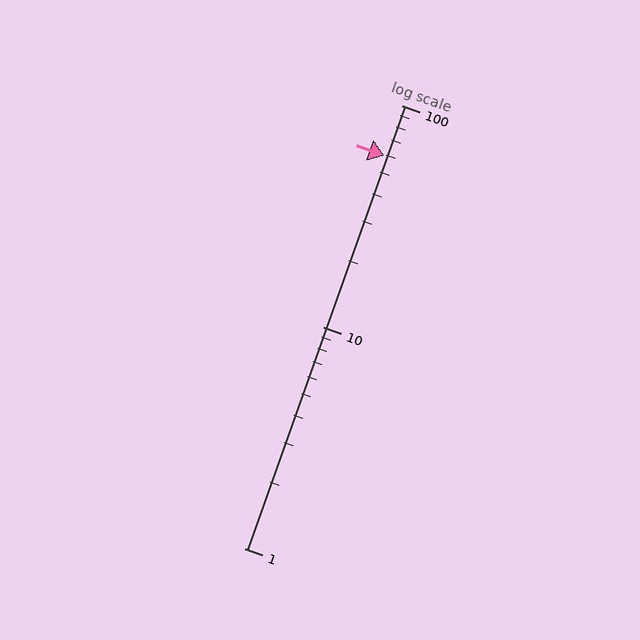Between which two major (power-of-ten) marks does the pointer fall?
The pointer is between 10 and 100.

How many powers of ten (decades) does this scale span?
The scale spans 2 decades, from 1 to 100.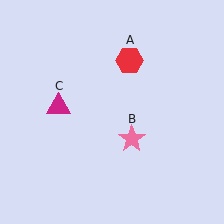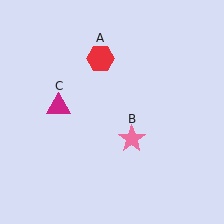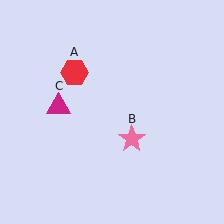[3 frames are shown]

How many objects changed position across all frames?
1 object changed position: red hexagon (object A).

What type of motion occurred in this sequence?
The red hexagon (object A) rotated counterclockwise around the center of the scene.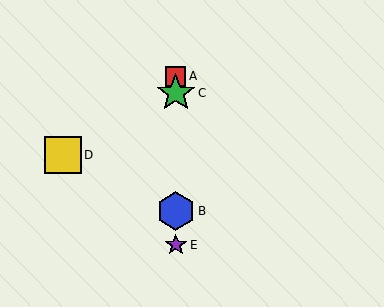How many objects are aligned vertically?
4 objects (A, B, C, E) are aligned vertically.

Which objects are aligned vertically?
Objects A, B, C, E are aligned vertically.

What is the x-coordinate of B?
Object B is at x≈176.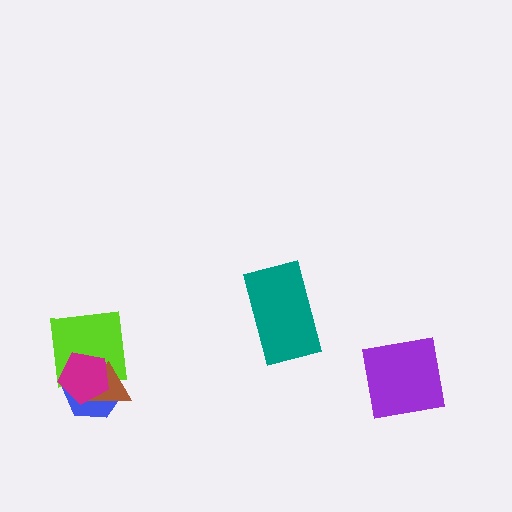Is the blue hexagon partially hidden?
Yes, it is partially covered by another shape.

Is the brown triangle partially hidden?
Yes, it is partially covered by another shape.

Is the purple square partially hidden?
No, no other shape covers it.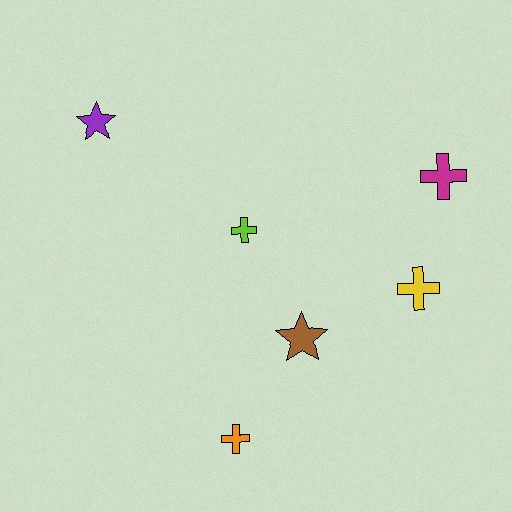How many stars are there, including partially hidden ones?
There are 2 stars.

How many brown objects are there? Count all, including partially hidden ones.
There is 1 brown object.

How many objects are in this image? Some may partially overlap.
There are 6 objects.